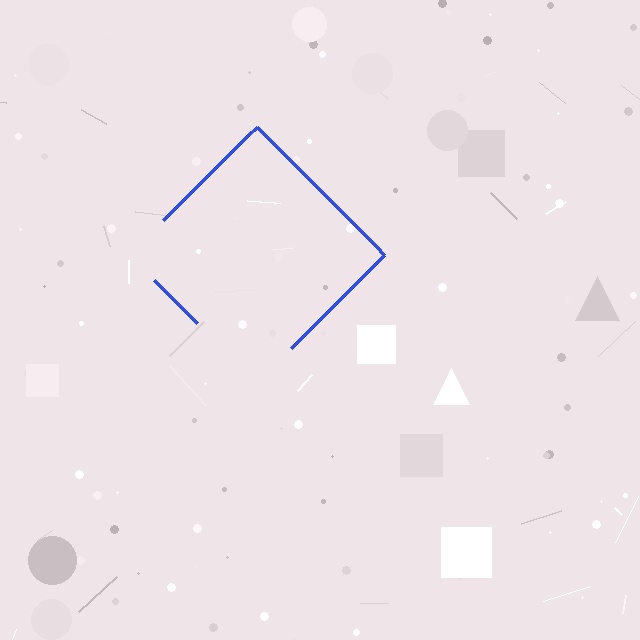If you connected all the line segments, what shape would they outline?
They would outline a diamond.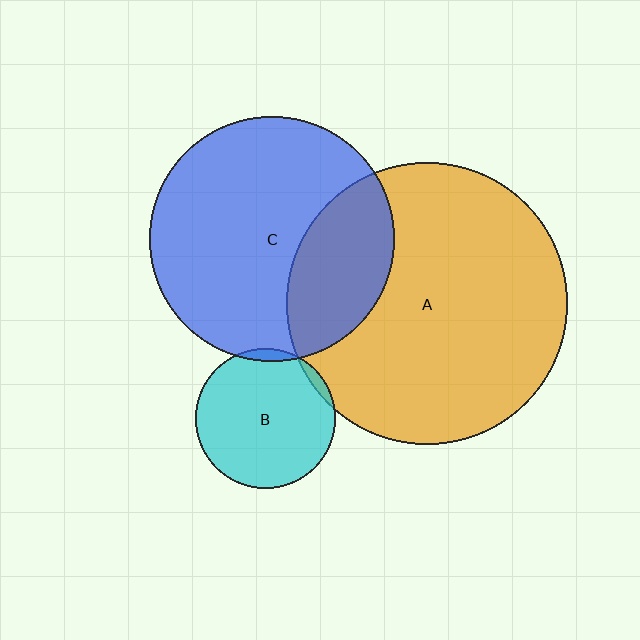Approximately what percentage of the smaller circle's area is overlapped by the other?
Approximately 30%.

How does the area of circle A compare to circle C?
Approximately 1.3 times.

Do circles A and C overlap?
Yes.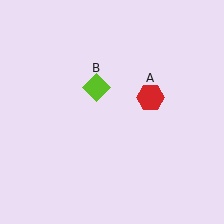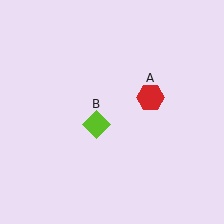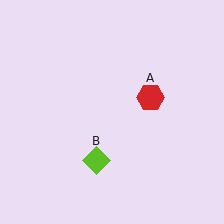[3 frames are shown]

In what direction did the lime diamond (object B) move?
The lime diamond (object B) moved down.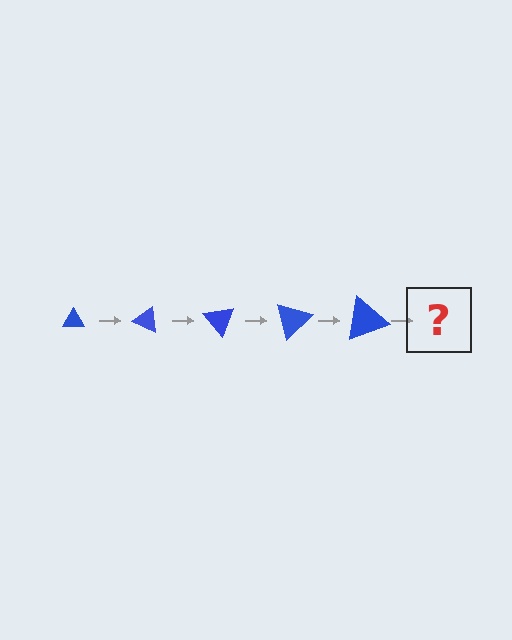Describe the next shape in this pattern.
It should be a triangle, larger than the previous one and rotated 125 degrees from the start.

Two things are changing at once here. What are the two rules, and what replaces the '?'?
The two rules are that the triangle grows larger each step and it rotates 25 degrees each step. The '?' should be a triangle, larger than the previous one and rotated 125 degrees from the start.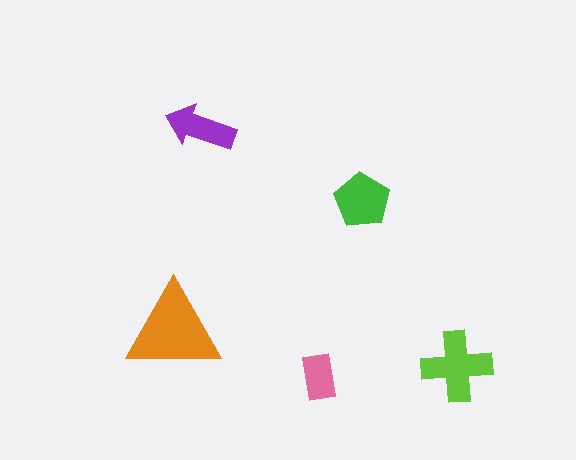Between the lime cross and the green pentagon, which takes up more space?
The lime cross.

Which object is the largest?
The orange triangle.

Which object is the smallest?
The pink rectangle.